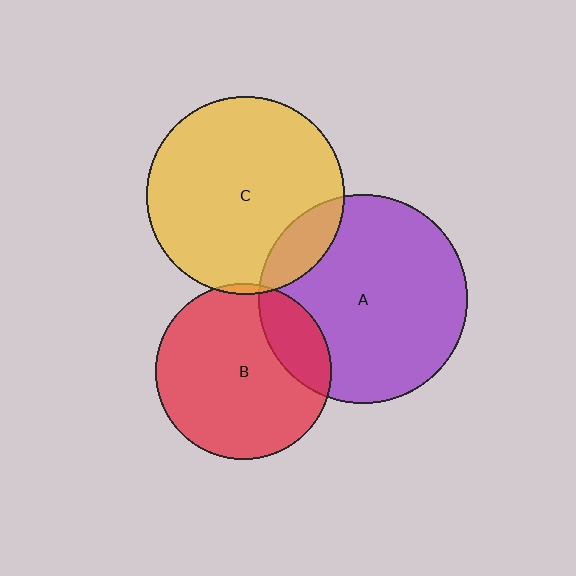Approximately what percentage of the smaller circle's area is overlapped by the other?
Approximately 20%.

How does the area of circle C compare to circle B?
Approximately 1.3 times.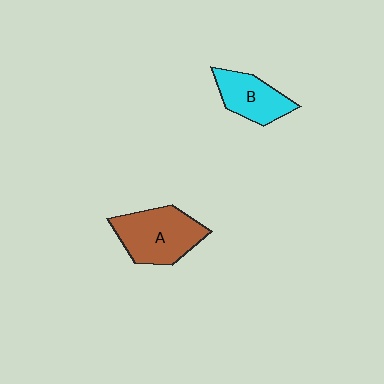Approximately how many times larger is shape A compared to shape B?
Approximately 1.4 times.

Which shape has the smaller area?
Shape B (cyan).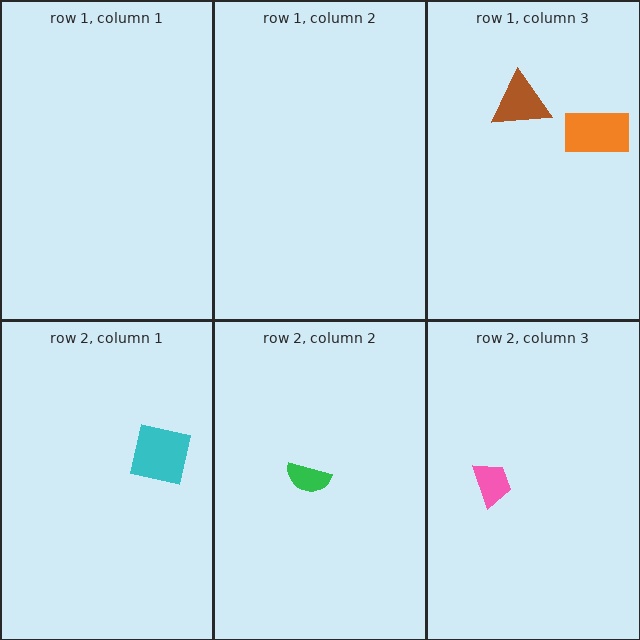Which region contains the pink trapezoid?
The row 2, column 3 region.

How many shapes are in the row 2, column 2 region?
1.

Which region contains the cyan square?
The row 2, column 1 region.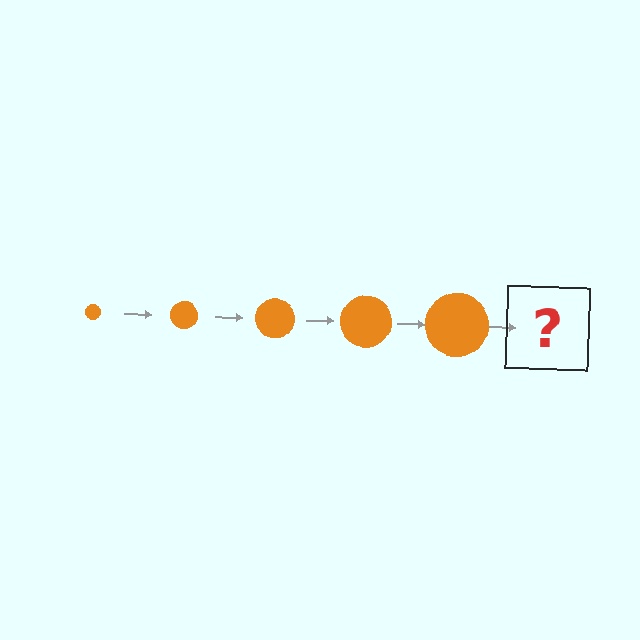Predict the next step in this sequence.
The next step is an orange circle, larger than the previous one.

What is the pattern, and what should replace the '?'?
The pattern is that the circle gets progressively larger each step. The '?' should be an orange circle, larger than the previous one.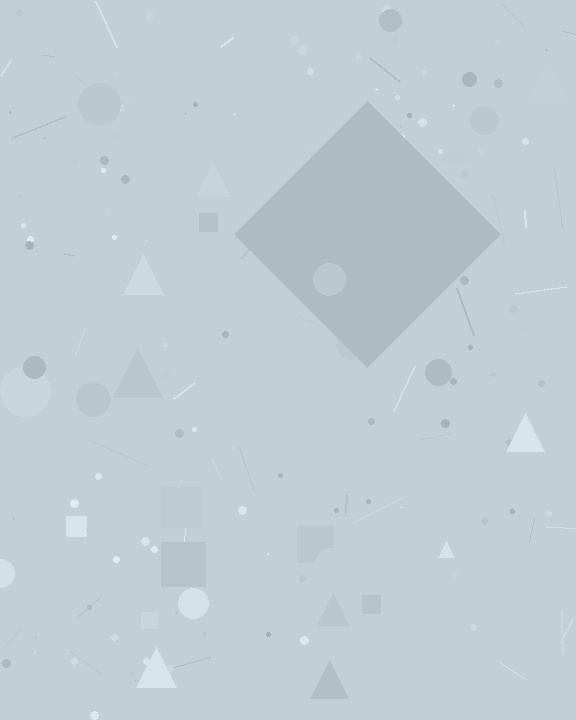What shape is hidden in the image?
A diamond is hidden in the image.